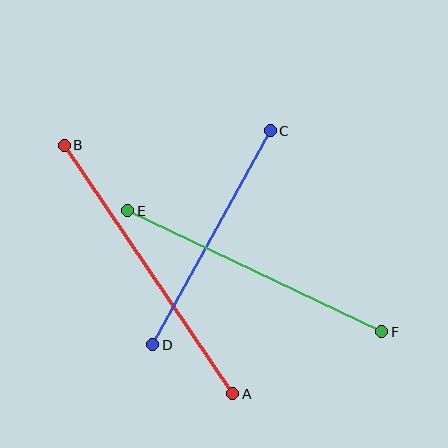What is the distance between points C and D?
The distance is approximately 244 pixels.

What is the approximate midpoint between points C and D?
The midpoint is at approximately (211, 238) pixels.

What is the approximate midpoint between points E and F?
The midpoint is at approximately (255, 271) pixels.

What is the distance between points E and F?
The distance is approximately 281 pixels.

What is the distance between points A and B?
The distance is approximately 300 pixels.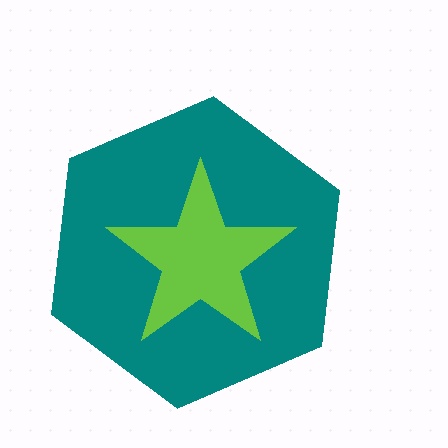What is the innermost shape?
The lime star.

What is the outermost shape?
The teal hexagon.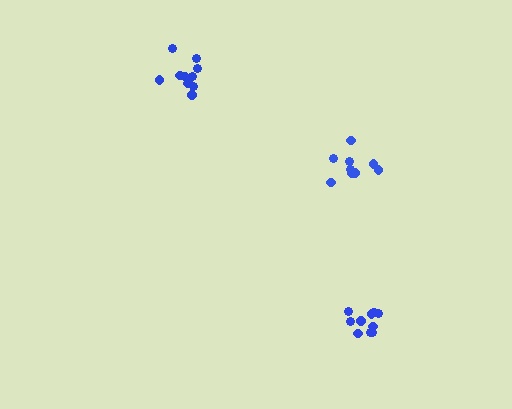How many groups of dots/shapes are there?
There are 3 groups.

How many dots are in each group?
Group 1: 9 dots, Group 2: 10 dots, Group 3: 12 dots (31 total).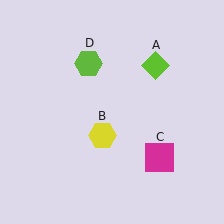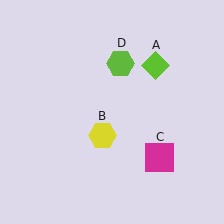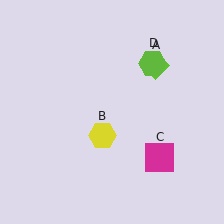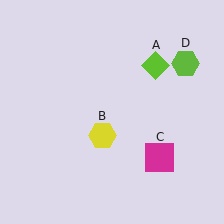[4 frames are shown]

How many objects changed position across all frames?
1 object changed position: lime hexagon (object D).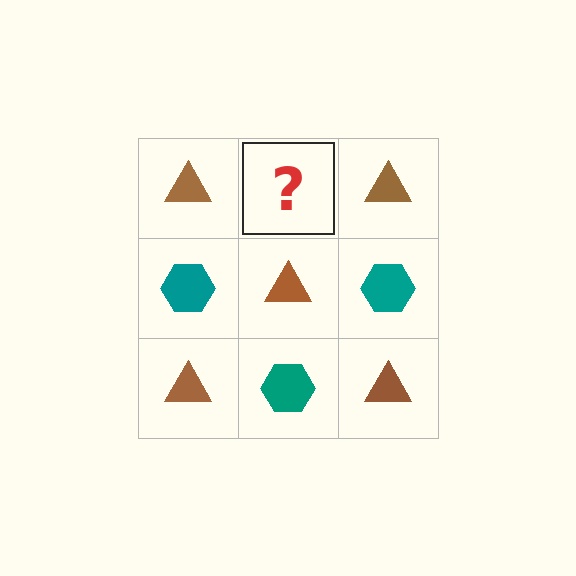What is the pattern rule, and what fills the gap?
The rule is that it alternates brown triangle and teal hexagon in a checkerboard pattern. The gap should be filled with a teal hexagon.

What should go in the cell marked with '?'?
The missing cell should contain a teal hexagon.